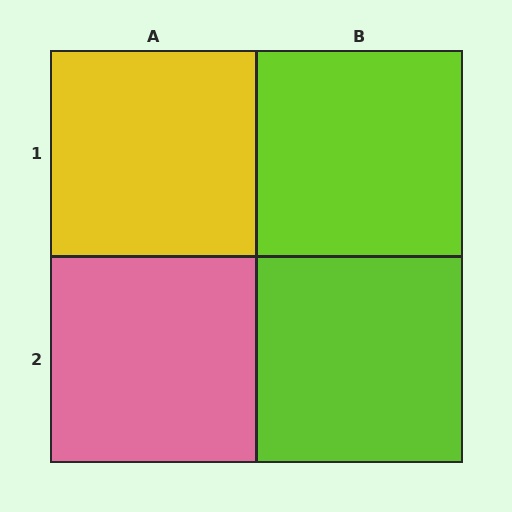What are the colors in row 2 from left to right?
Pink, lime.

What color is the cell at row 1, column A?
Yellow.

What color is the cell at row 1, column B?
Lime.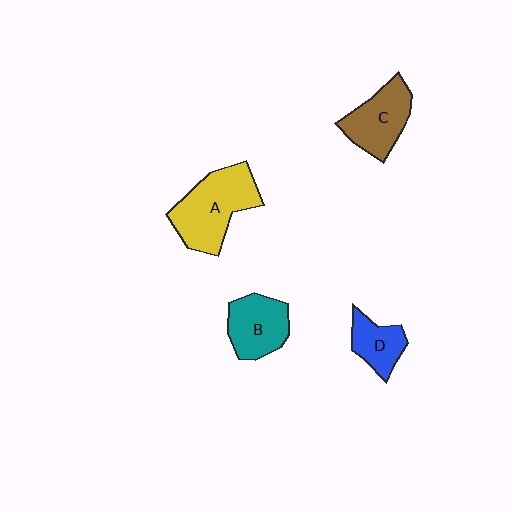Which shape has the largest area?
Shape A (yellow).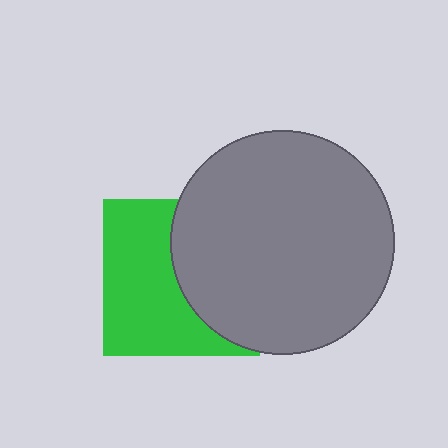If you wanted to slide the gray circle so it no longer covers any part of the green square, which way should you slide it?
Slide it right — that is the most direct way to separate the two shapes.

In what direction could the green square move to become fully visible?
The green square could move left. That would shift it out from behind the gray circle entirely.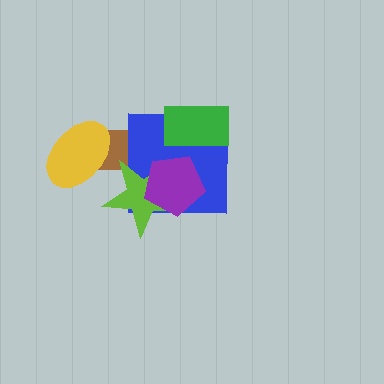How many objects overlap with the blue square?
4 objects overlap with the blue square.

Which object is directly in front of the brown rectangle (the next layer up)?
The blue square is directly in front of the brown rectangle.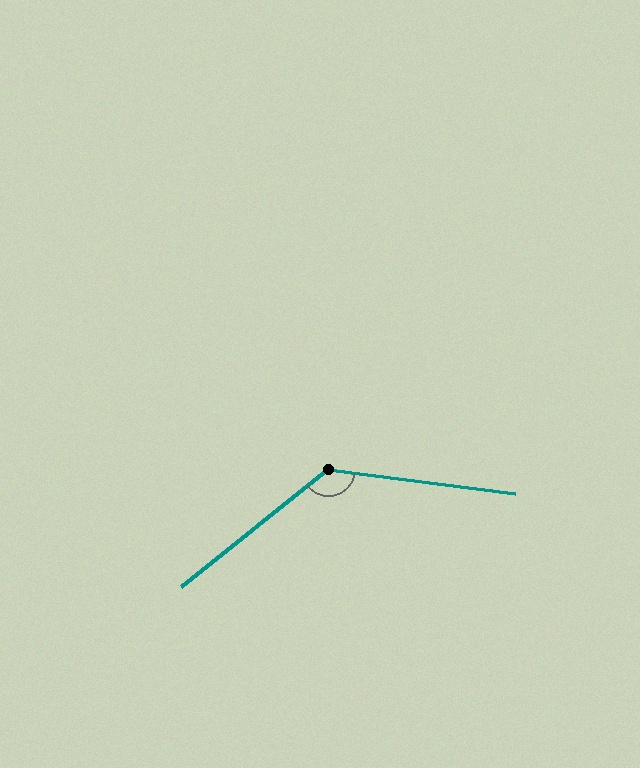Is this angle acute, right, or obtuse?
It is obtuse.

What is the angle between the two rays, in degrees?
Approximately 134 degrees.